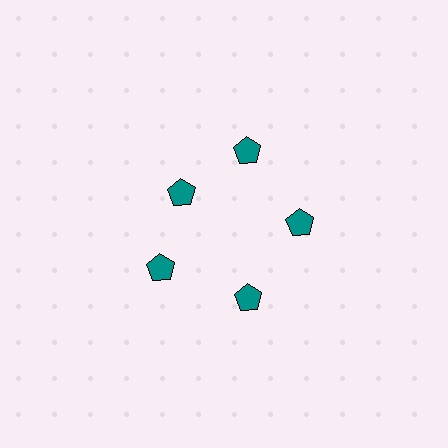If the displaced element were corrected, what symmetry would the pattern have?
It would have 5-fold rotational symmetry — the pattern would map onto itself every 72 degrees.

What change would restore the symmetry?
The symmetry would be restored by moving it outward, back onto the ring so that all 5 pentagons sit at equal angles and equal distance from the center.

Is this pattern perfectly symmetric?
No. The 5 teal pentagons are arranged in a ring, but one element near the 10 o'clock position is pulled inward toward the center, breaking the 5-fold rotational symmetry.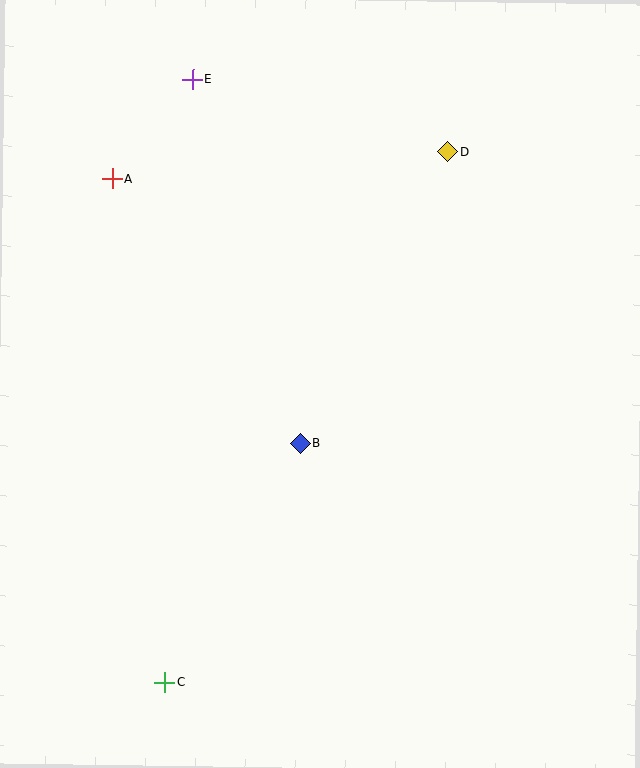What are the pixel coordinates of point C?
Point C is at (165, 682).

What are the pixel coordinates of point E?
Point E is at (193, 79).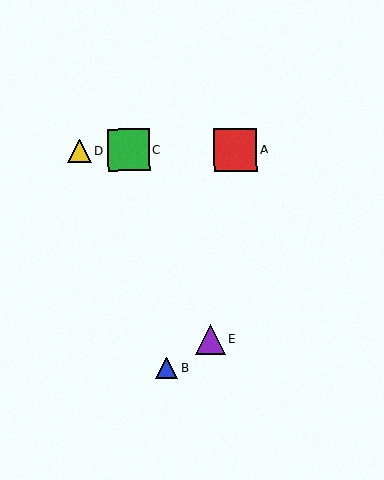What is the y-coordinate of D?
Object D is at y≈151.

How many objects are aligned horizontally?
3 objects (A, C, D) are aligned horizontally.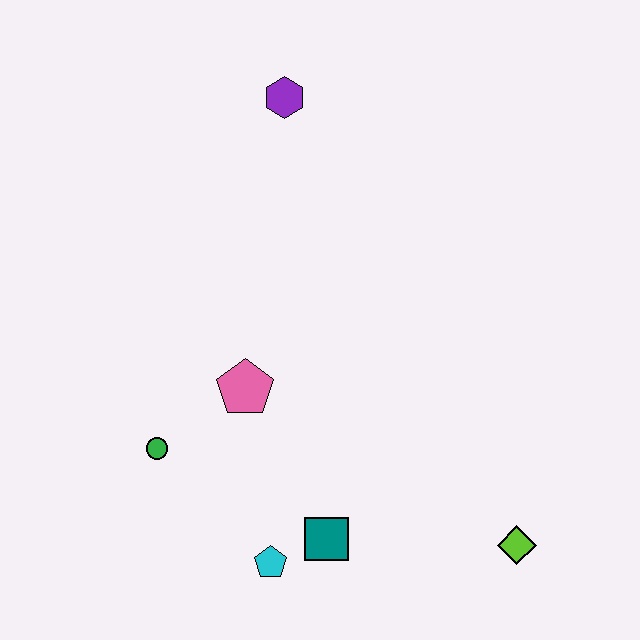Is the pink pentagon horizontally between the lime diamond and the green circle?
Yes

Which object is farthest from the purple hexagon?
The lime diamond is farthest from the purple hexagon.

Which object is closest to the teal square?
The cyan pentagon is closest to the teal square.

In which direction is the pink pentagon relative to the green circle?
The pink pentagon is to the right of the green circle.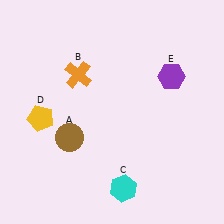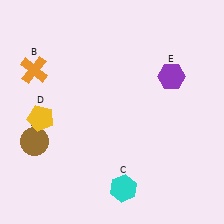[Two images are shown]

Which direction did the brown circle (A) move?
The brown circle (A) moved left.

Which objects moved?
The objects that moved are: the brown circle (A), the orange cross (B).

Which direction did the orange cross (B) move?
The orange cross (B) moved left.